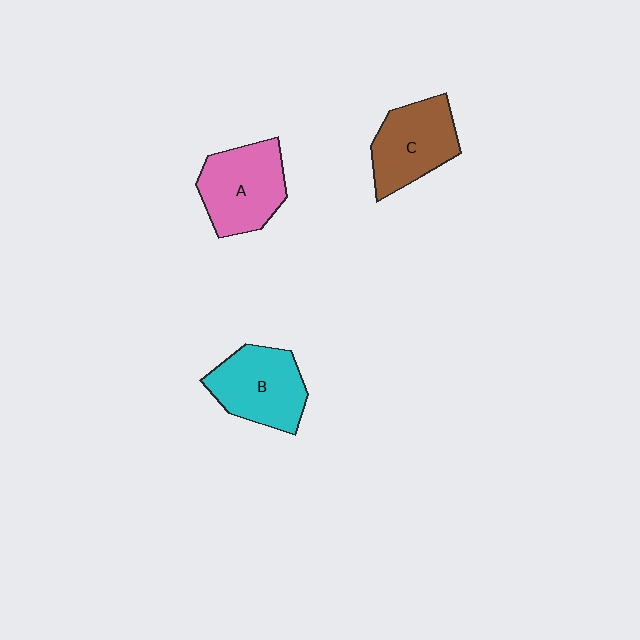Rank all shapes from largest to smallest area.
From largest to smallest: A (pink), B (cyan), C (brown).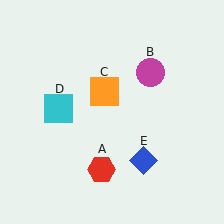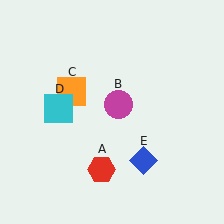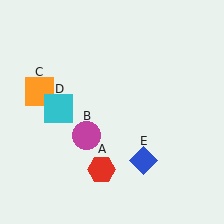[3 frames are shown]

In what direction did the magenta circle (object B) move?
The magenta circle (object B) moved down and to the left.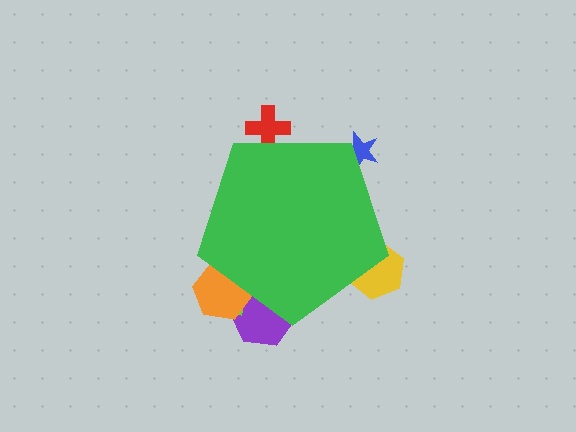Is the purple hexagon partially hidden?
Yes, the purple hexagon is partially hidden behind the green pentagon.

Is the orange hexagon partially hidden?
Yes, the orange hexagon is partially hidden behind the green pentagon.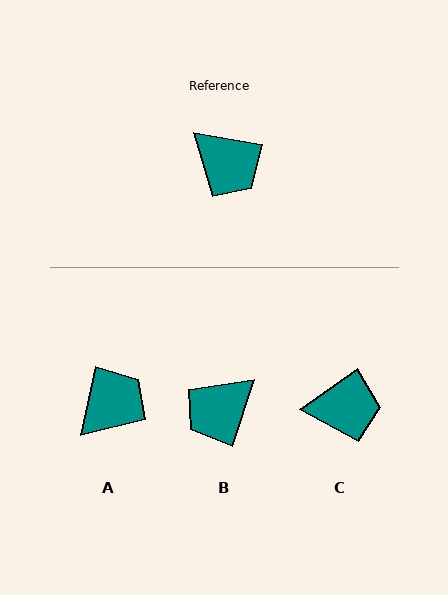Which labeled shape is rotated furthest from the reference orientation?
B, about 98 degrees away.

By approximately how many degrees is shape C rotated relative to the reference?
Approximately 45 degrees counter-clockwise.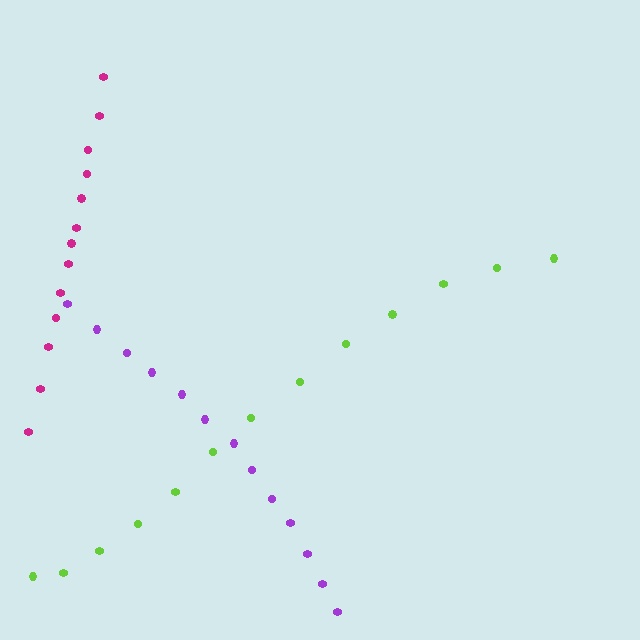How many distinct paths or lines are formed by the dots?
There are 3 distinct paths.